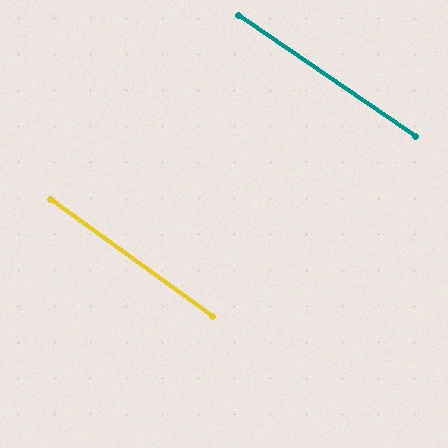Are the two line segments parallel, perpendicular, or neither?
Parallel — their directions differ by only 1.4°.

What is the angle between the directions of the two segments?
Approximately 1 degree.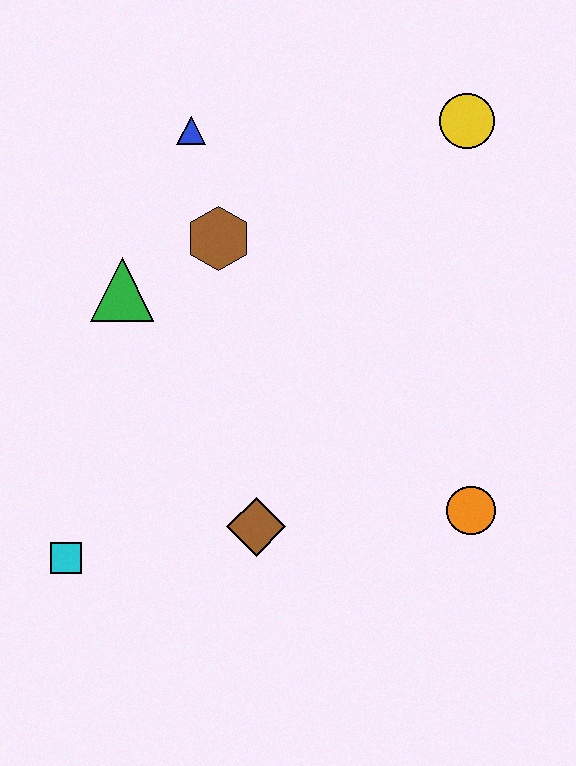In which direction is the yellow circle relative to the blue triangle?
The yellow circle is to the right of the blue triangle.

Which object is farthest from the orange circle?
The blue triangle is farthest from the orange circle.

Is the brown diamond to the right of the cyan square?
Yes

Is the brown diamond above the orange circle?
No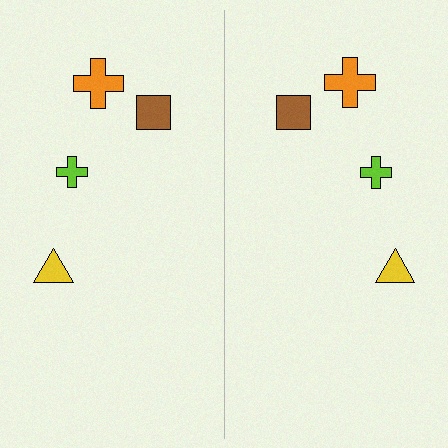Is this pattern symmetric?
Yes, this pattern has bilateral (reflection) symmetry.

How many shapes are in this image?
There are 8 shapes in this image.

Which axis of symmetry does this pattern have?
The pattern has a vertical axis of symmetry running through the center of the image.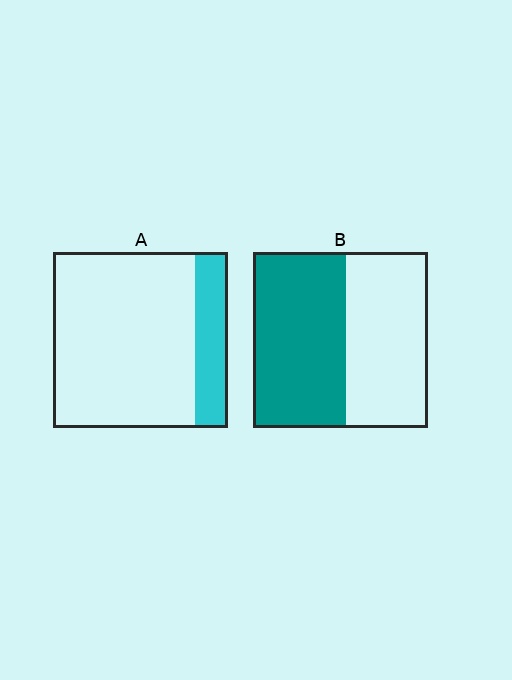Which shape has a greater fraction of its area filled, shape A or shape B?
Shape B.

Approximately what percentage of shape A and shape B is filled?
A is approximately 20% and B is approximately 55%.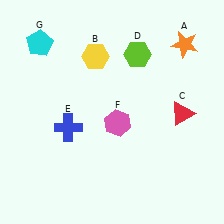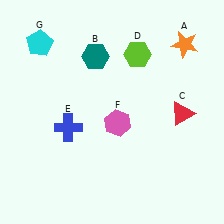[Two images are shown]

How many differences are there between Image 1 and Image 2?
There is 1 difference between the two images.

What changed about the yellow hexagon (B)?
In Image 1, B is yellow. In Image 2, it changed to teal.